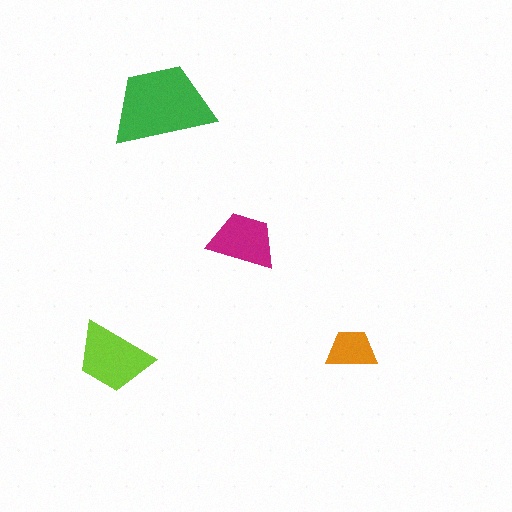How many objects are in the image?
There are 4 objects in the image.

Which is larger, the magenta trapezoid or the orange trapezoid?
The magenta one.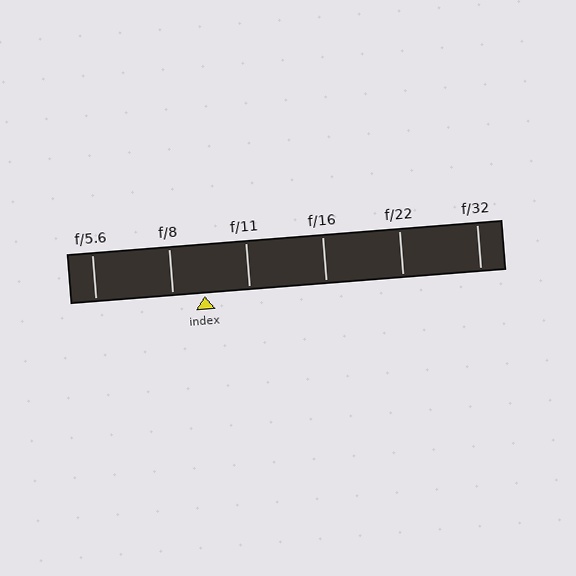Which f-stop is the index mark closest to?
The index mark is closest to f/8.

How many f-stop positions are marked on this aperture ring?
There are 6 f-stop positions marked.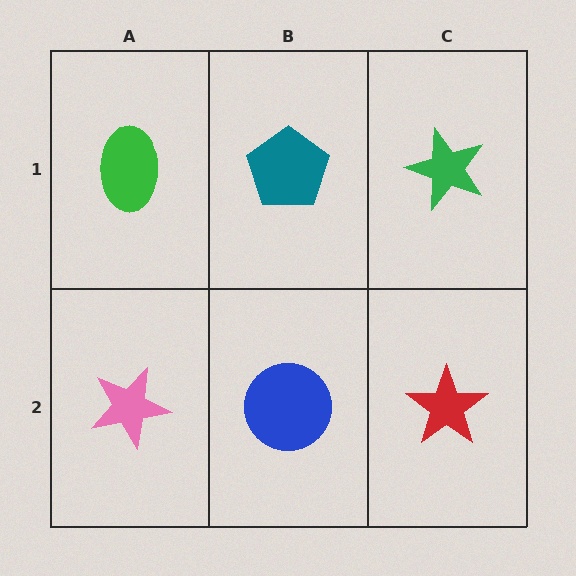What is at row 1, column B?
A teal pentagon.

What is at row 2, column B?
A blue circle.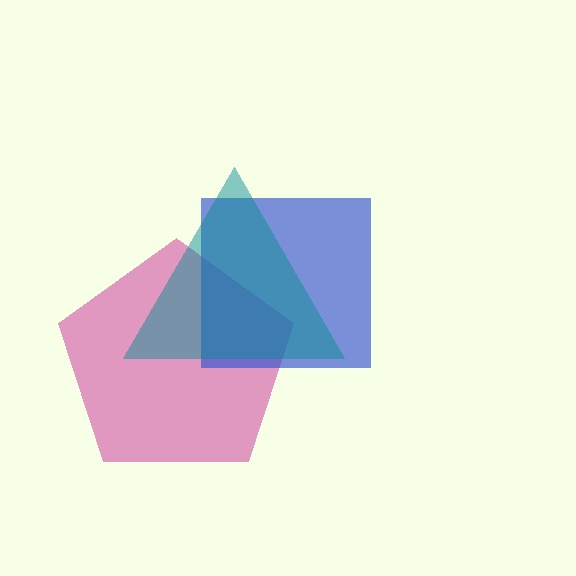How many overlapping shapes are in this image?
There are 3 overlapping shapes in the image.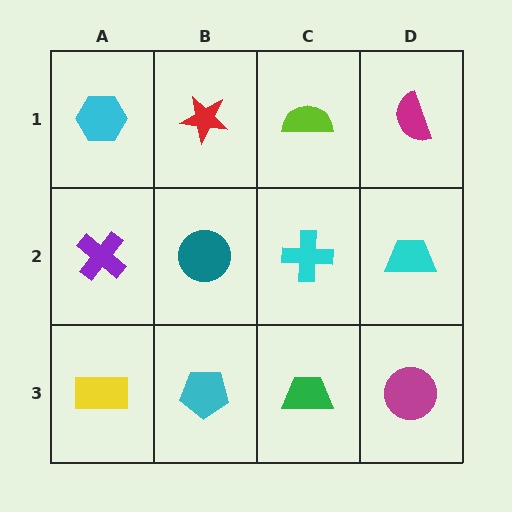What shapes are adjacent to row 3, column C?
A cyan cross (row 2, column C), a cyan pentagon (row 3, column B), a magenta circle (row 3, column D).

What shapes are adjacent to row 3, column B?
A teal circle (row 2, column B), a yellow rectangle (row 3, column A), a green trapezoid (row 3, column C).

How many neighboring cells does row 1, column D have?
2.